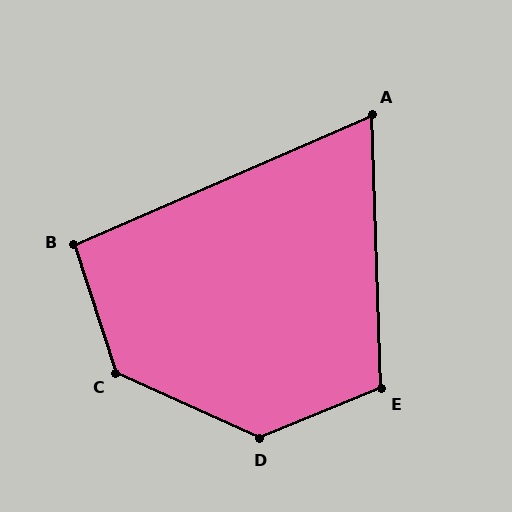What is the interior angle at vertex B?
Approximately 95 degrees (obtuse).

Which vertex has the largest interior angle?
D, at approximately 133 degrees.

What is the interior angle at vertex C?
Approximately 133 degrees (obtuse).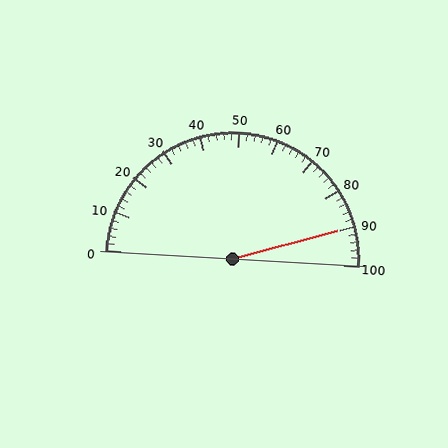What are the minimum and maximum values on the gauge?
The gauge ranges from 0 to 100.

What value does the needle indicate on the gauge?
The needle indicates approximately 90.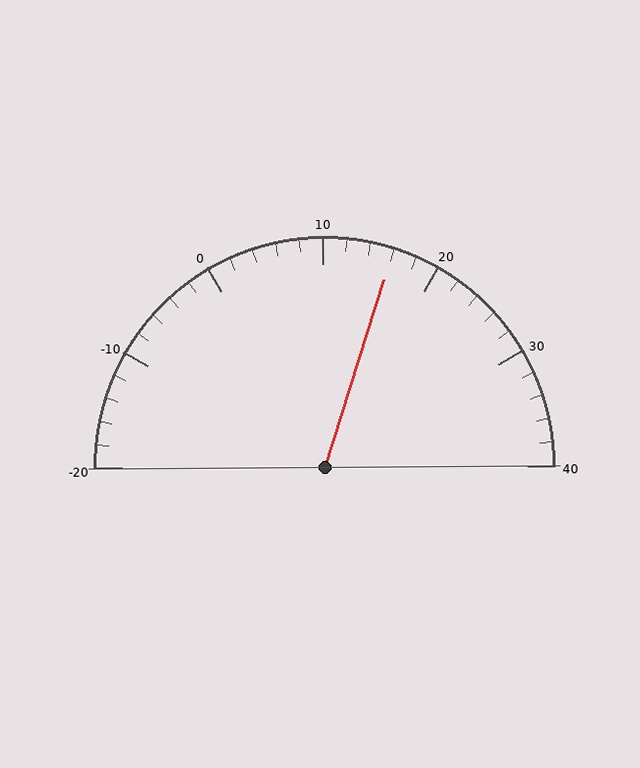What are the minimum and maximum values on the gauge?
The gauge ranges from -20 to 40.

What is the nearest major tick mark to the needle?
The nearest major tick mark is 20.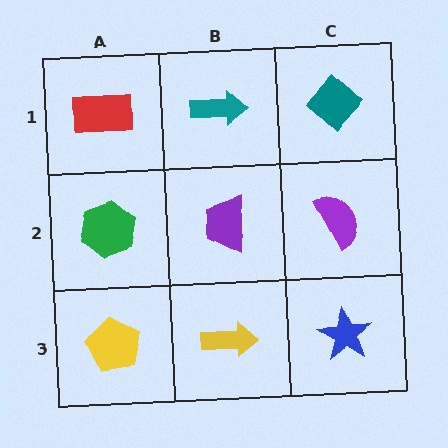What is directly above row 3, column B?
A purple trapezoid.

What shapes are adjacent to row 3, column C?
A purple semicircle (row 2, column C), a yellow arrow (row 3, column B).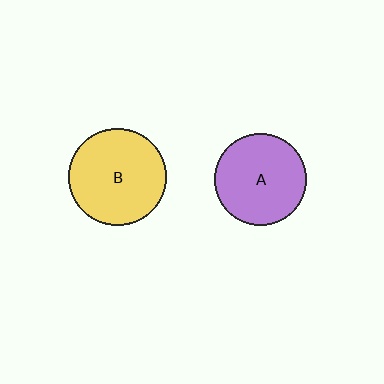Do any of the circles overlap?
No, none of the circles overlap.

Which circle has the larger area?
Circle B (yellow).